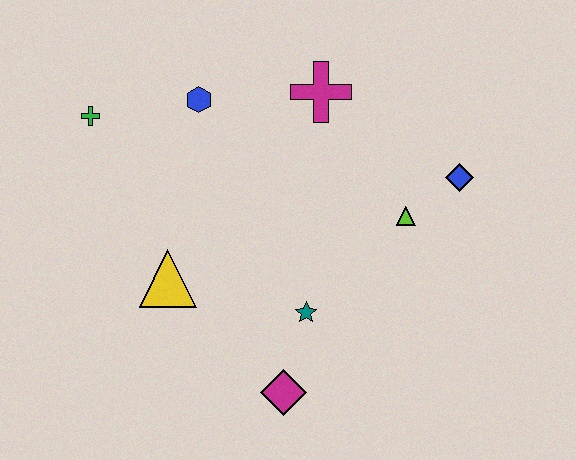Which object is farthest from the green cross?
The blue diamond is farthest from the green cross.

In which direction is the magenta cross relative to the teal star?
The magenta cross is above the teal star.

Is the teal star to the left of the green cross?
No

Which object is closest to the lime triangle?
The blue diamond is closest to the lime triangle.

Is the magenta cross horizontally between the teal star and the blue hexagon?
No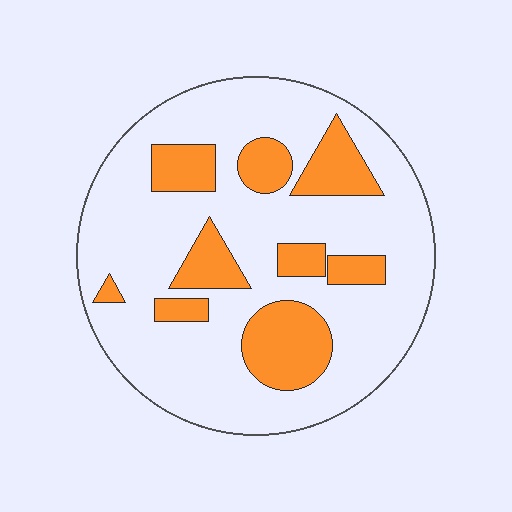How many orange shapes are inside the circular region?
9.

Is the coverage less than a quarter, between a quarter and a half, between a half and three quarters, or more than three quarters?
Less than a quarter.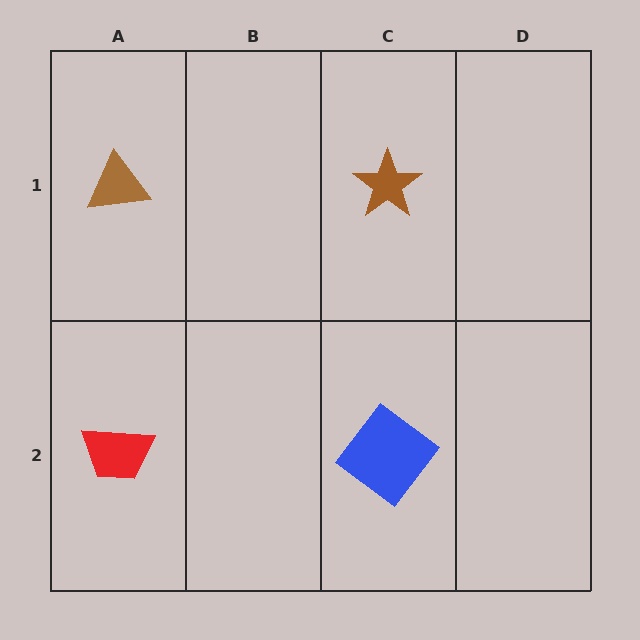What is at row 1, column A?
A brown triangle.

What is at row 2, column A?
A red trapezoid.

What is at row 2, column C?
A blue diamond.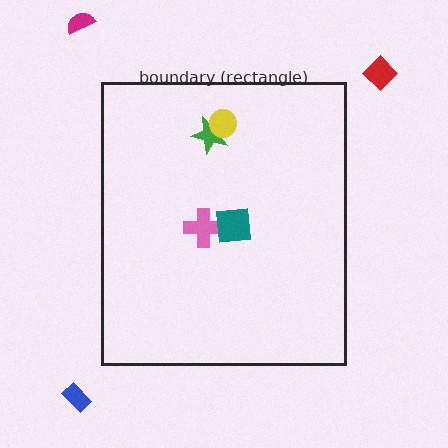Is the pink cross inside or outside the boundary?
Inside.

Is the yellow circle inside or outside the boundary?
Inside.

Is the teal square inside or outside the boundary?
Inside.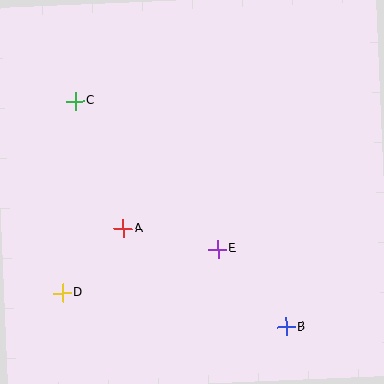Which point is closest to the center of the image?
Point E at (218, 249) is closest to the center.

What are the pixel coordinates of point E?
Point E is at (218, 249).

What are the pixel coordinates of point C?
Point C is at (75, 101).